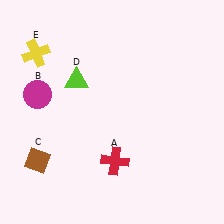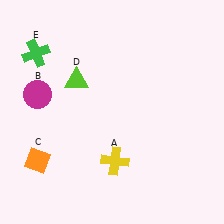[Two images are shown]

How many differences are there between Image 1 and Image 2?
There are 3 differences between the two images.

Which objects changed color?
A changed from red to yellow. C changed from brown to orange. E changed from yellow to green.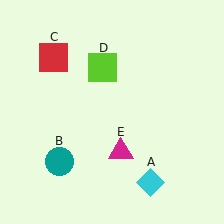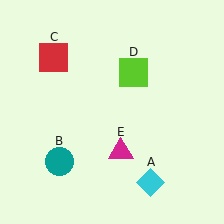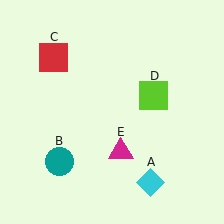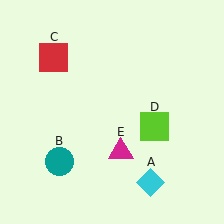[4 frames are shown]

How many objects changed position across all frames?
1 object changed position: lime square (object D).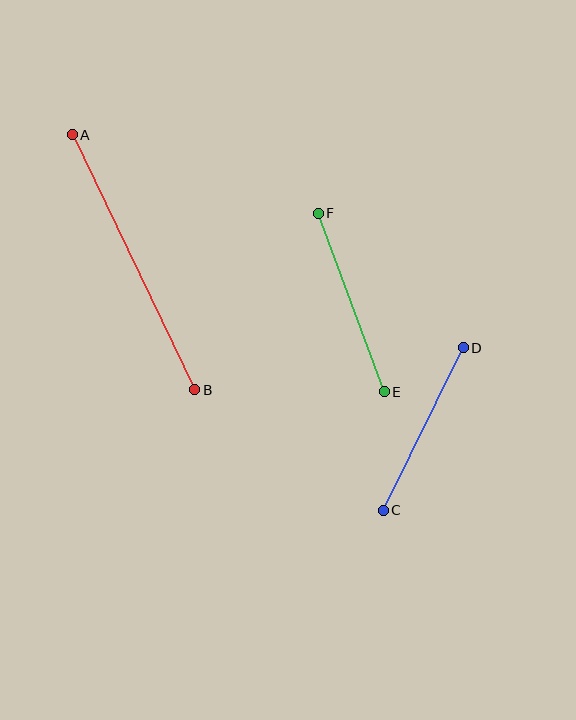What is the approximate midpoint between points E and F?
The midpoint is at approximately (351, 303) pixels.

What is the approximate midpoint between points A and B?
The midpoint is at approximately (133, 262) pixels.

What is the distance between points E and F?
The distance is approximately 190 pixels.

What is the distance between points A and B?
The distance is approximately 283 pixels.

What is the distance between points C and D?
The distance is approximately 181 pixels.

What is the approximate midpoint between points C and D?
The midpoint is at approximately (423, 429) pixels.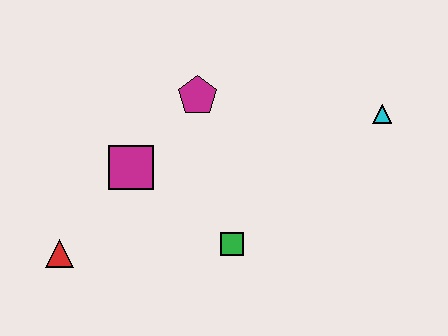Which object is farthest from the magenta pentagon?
The red triangle is farthest from the magenta pentagon.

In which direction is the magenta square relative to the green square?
The magenta square is to the left of the green square.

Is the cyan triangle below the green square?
No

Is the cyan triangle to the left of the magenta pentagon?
No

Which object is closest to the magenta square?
The magenta pentagon is closest to the magenta square.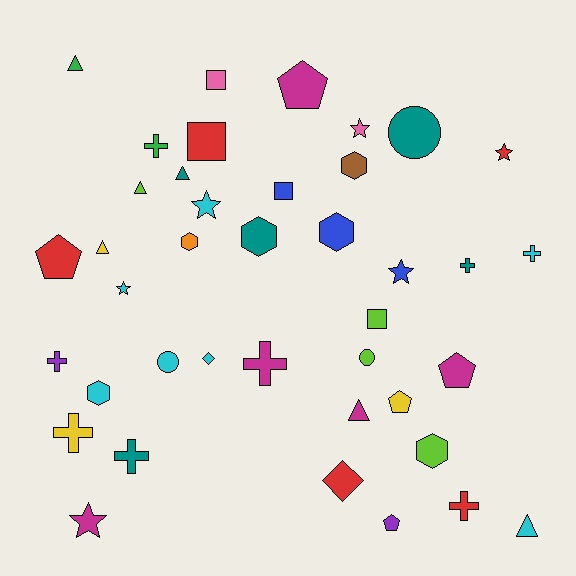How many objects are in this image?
There are 40 objects.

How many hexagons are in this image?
There are 6 hexagons.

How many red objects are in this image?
There are 5 red objects.